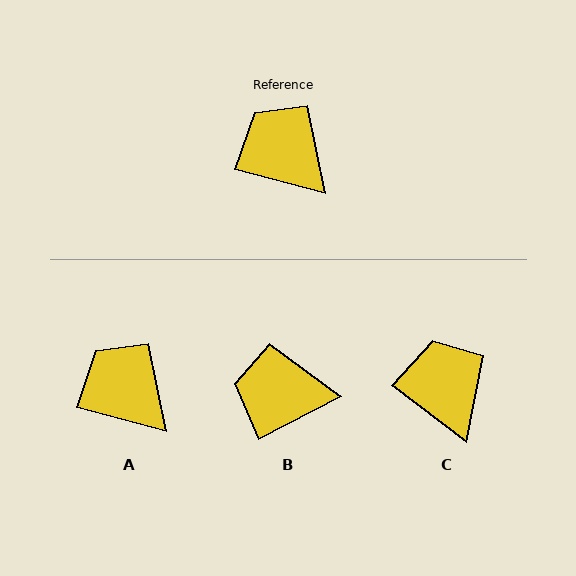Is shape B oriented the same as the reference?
No, it is off by about 42 degrees.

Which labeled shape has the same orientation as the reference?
A.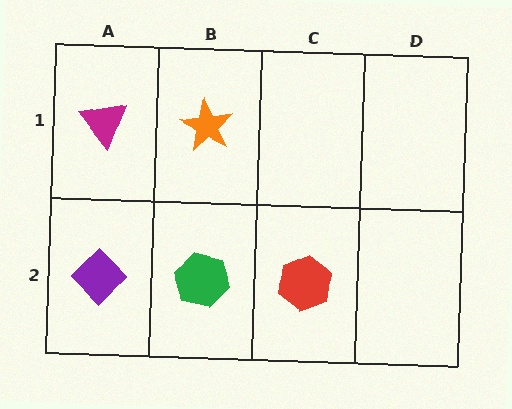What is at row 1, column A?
A magenta triangle.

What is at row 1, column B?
An orange star.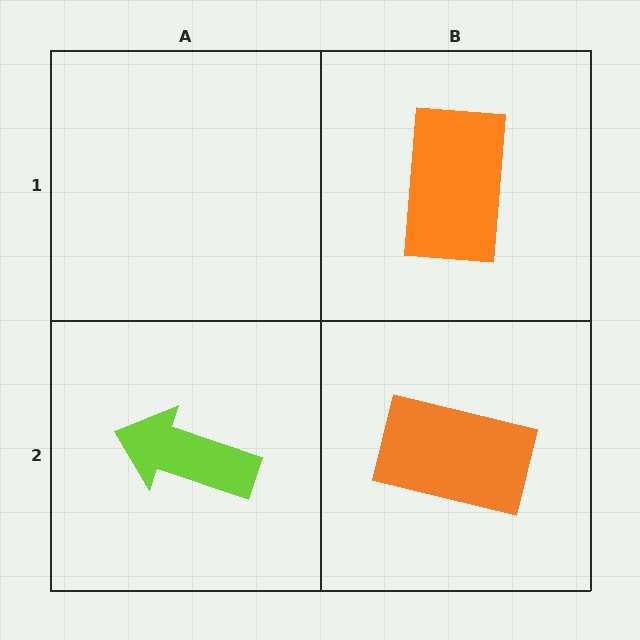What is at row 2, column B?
An orange rectangle.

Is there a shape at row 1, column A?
No, that cell is empty.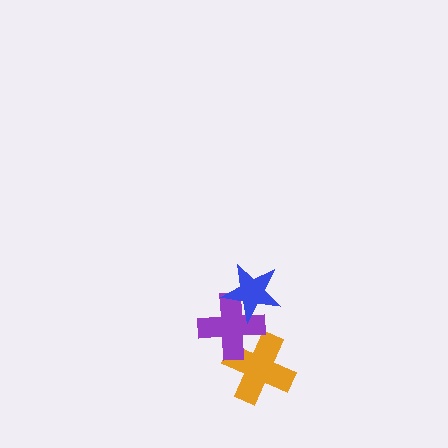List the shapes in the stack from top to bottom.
From top to bottom: the blue star, the purple cross, the orange cross.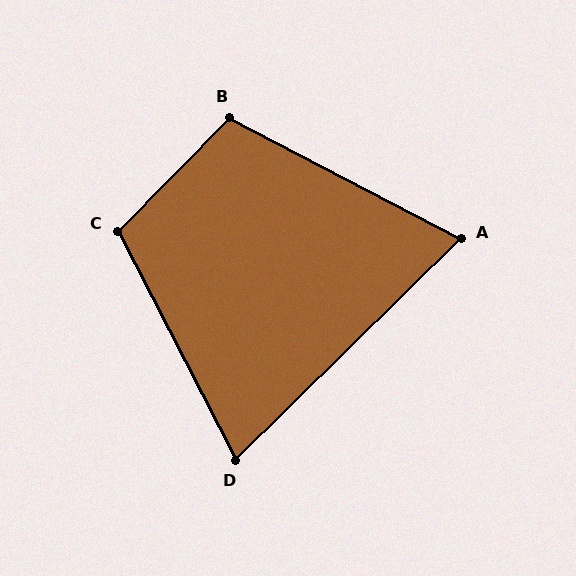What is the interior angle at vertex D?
Approximately 73 degrees (acute).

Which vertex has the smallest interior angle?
A, at approximately 72 degrees.